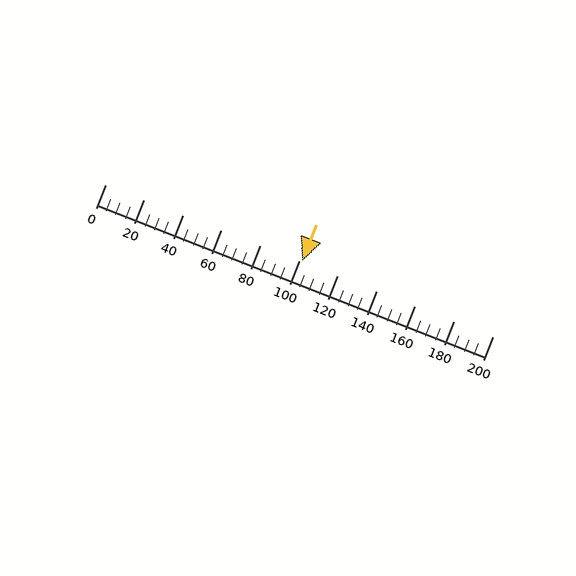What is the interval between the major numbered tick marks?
The major tick marks are spaced 20 units apart.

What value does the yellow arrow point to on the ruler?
The yellow arrow points to approximately 102.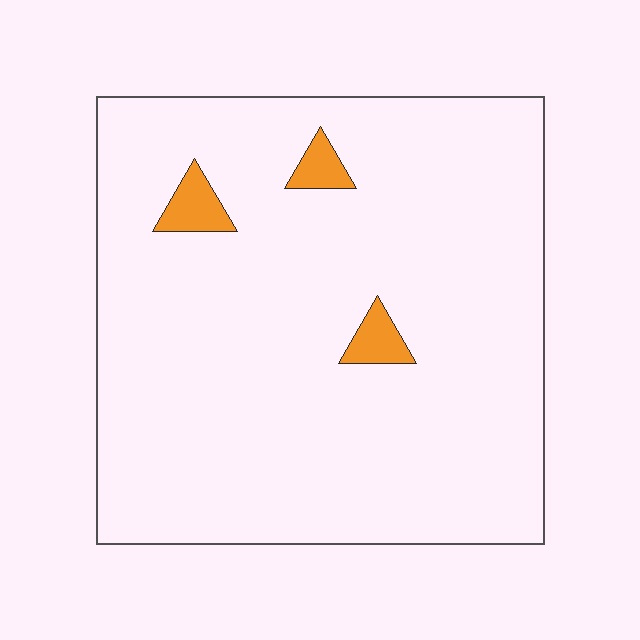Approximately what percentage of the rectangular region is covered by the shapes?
Approximately 5%.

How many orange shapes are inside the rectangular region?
3.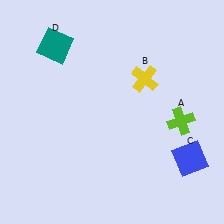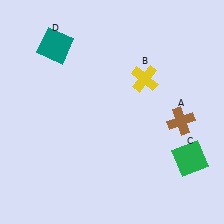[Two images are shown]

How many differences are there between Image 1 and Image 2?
There are 2 differences between the two images.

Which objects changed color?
A changed from lime to brown. C changed from blue to green.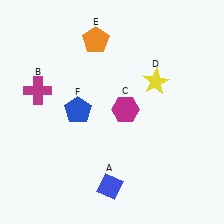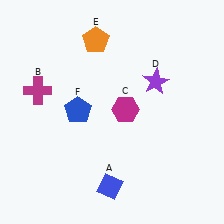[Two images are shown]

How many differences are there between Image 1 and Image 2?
There is 1 difference between the two images.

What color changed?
The star (D) changed from yellow in Image 1 to purple in Image 2.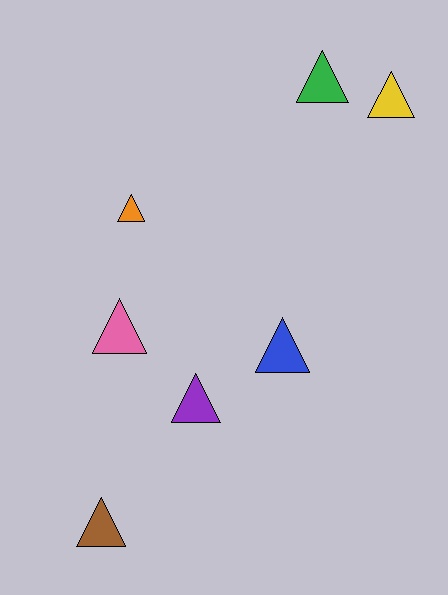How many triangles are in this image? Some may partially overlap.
There are 7 triangles.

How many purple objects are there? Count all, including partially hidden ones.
There is 1 purple object.